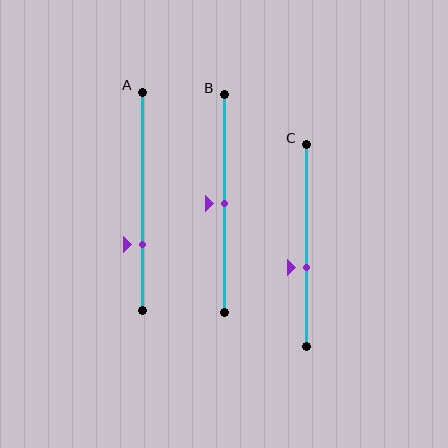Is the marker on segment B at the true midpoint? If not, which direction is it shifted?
Yes, the marker on segment B is at the true midpoint.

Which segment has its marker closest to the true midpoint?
Segment B has its marker closest to the true midpoint.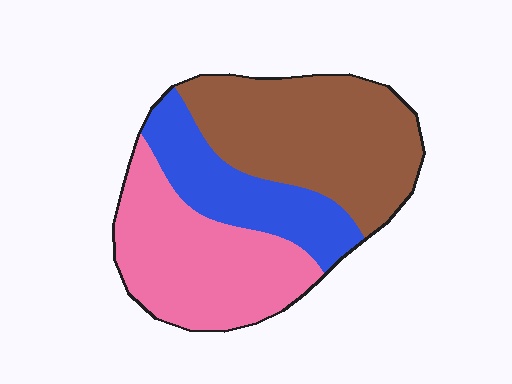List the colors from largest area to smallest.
From largest to smallest: brown, pink, blue.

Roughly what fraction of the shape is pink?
Pink takes up about three eighths (3/8) of the shape.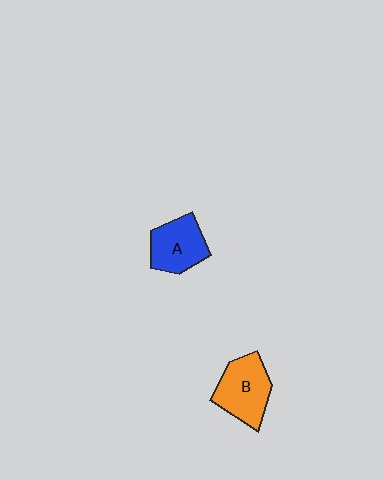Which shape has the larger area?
Shape B (orange).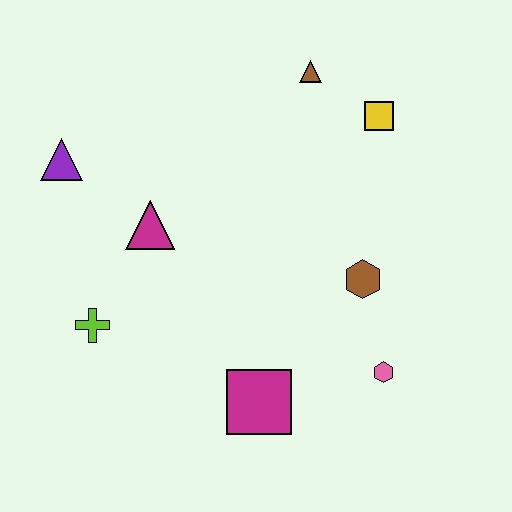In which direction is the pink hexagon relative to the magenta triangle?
The pink hexagon is to the right of the magenta triangle.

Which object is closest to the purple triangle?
The magenta triangle is closest to the purple triangle.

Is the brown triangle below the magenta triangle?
No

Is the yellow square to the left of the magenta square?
No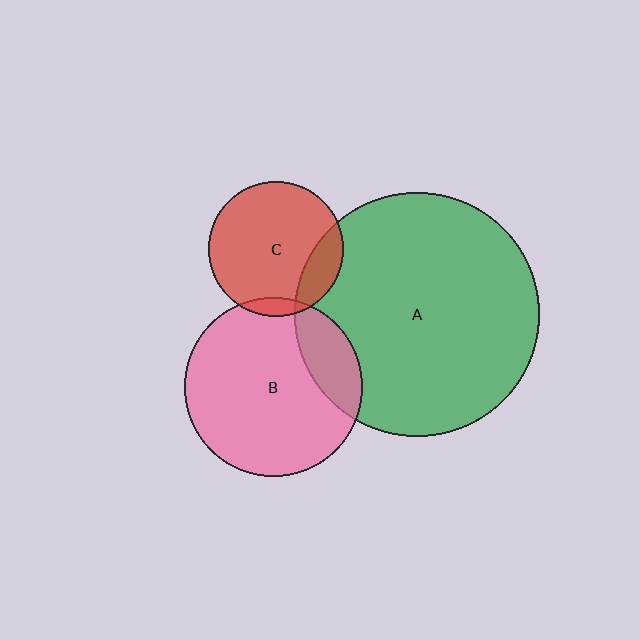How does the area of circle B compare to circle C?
Approximately 1.8 times.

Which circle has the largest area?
Circle A (green).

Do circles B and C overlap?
Yes.